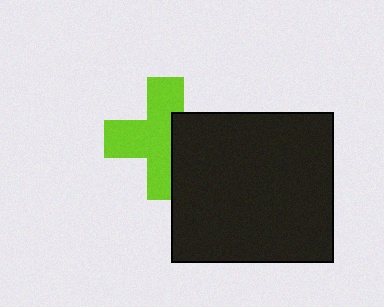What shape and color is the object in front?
The object in front is a black rectangle.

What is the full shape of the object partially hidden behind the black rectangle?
The partially hidden object is a lime cross.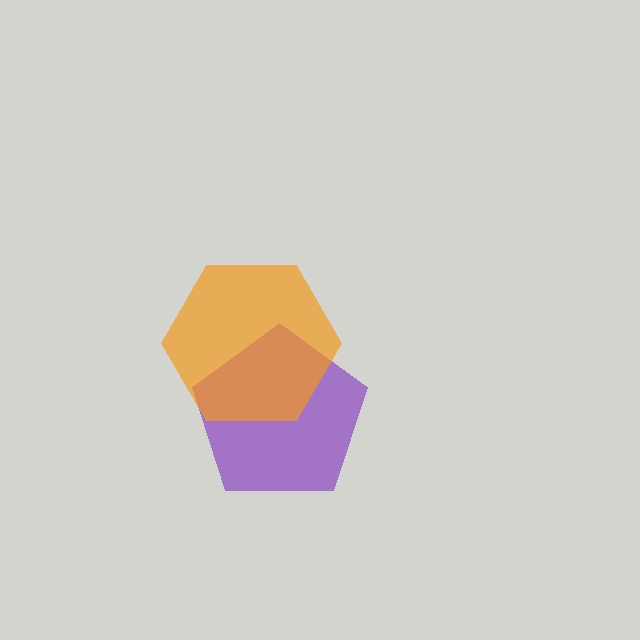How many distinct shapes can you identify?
There are 2 distinct shapes: a purple pentagon, an orange hexagon.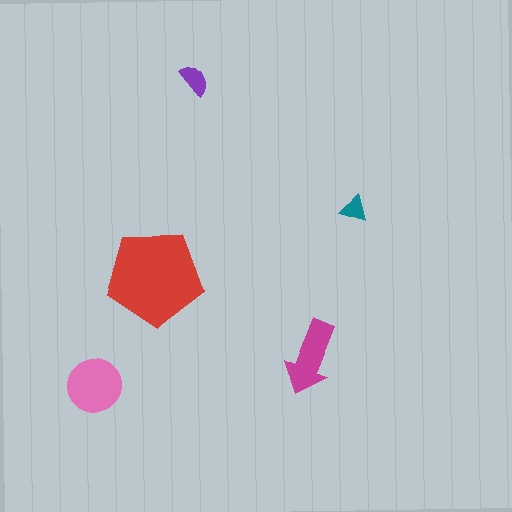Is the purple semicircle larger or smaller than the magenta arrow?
Smaller.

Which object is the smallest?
The teal triangle.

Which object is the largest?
The red pentagon.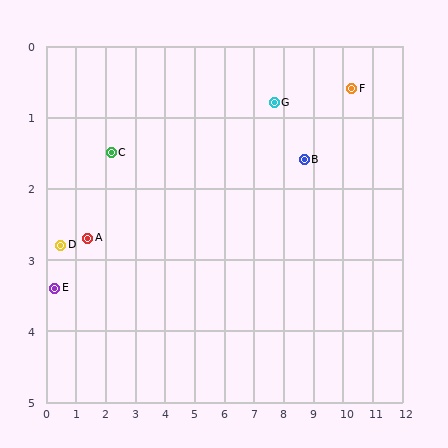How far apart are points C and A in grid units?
Points C and A are about 1.4 grid units apart.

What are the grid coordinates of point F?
Point F is at approximately (10.3, 0.6).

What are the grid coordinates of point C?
Point C is at approximately (2.2, 1.5).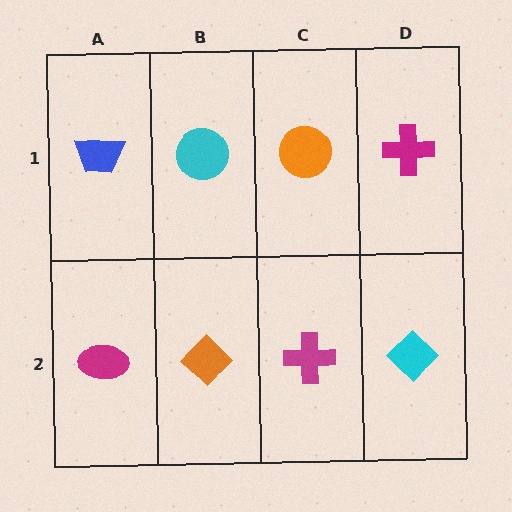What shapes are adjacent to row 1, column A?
A magenta ellipse (row 2, column A), a cyan circle (row 1, column B).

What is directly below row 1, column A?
A magenta ellipse.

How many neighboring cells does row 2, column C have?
3.